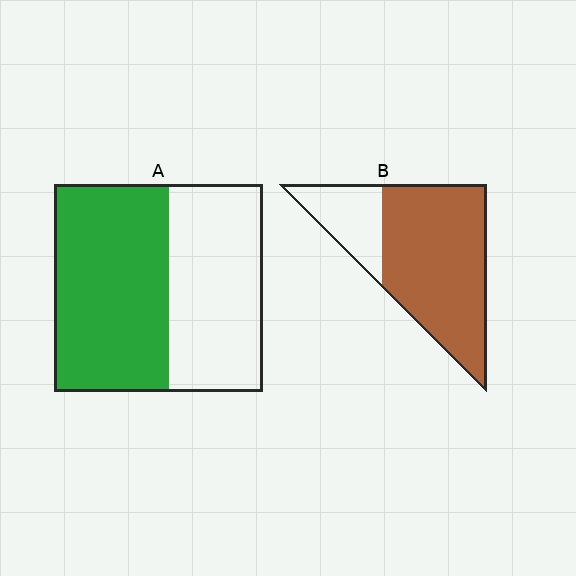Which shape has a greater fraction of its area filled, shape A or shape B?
Shape B.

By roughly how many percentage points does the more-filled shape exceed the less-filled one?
By roughly 20 percentage points (B over A).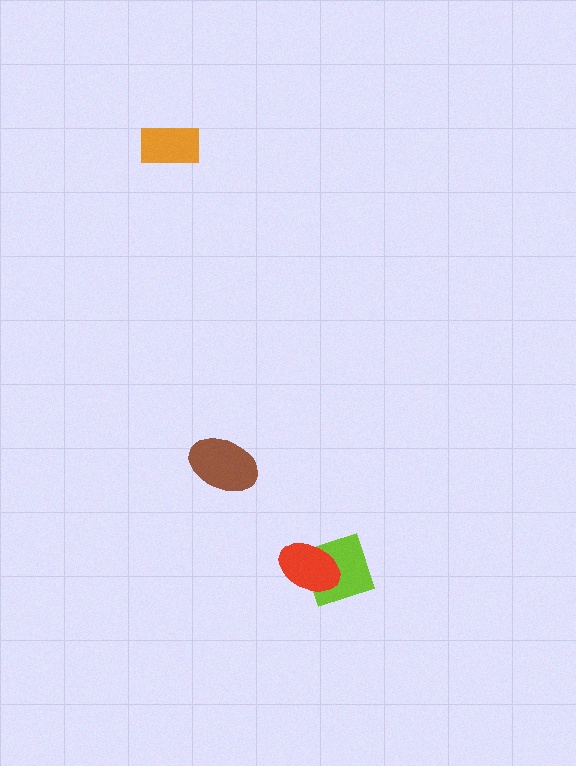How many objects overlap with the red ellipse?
1 object overlaps with the red ellipse.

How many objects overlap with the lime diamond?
1 object overlaps with the lime diamond.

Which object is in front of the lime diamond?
The red ellipse is in front of the lime diamond.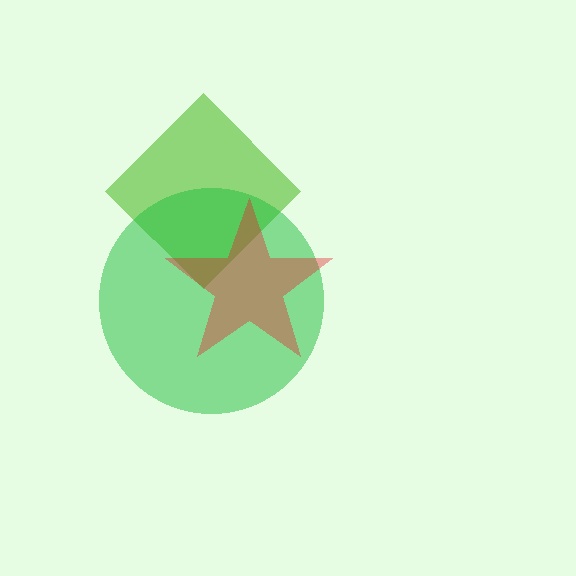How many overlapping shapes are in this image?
There are 3 overlapping shapes in the image.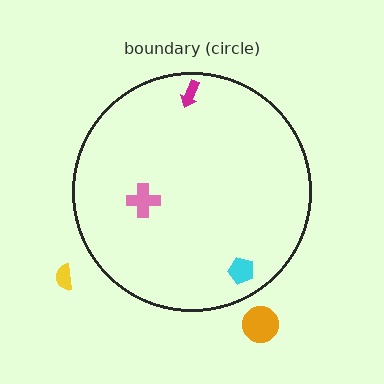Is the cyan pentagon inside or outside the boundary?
Inside.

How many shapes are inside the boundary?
3 inside, 2 outside.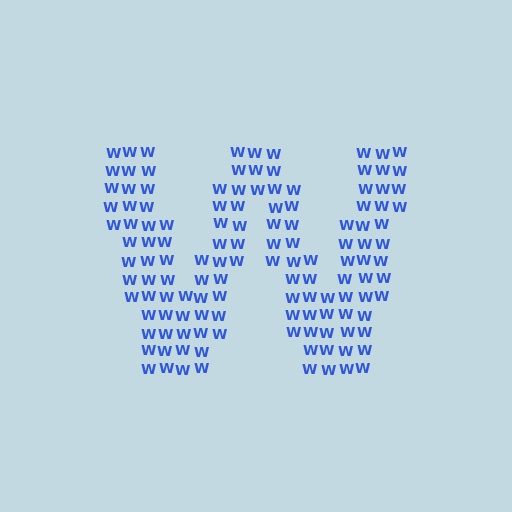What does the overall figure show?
The overall figure shows the letter W.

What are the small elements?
The small elements are letter W's.